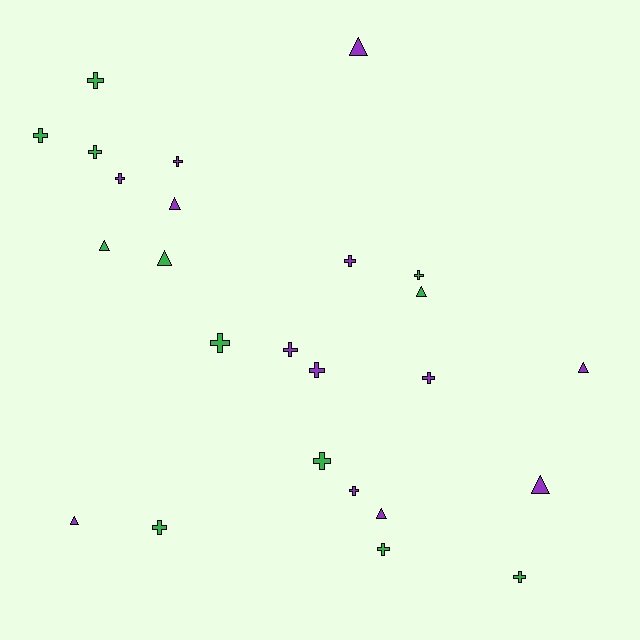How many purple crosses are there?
There are 7 purple crosses.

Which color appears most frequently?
Purple, with 13 objects.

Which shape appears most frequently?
Cross, with 16 objects.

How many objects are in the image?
There are 25 objects.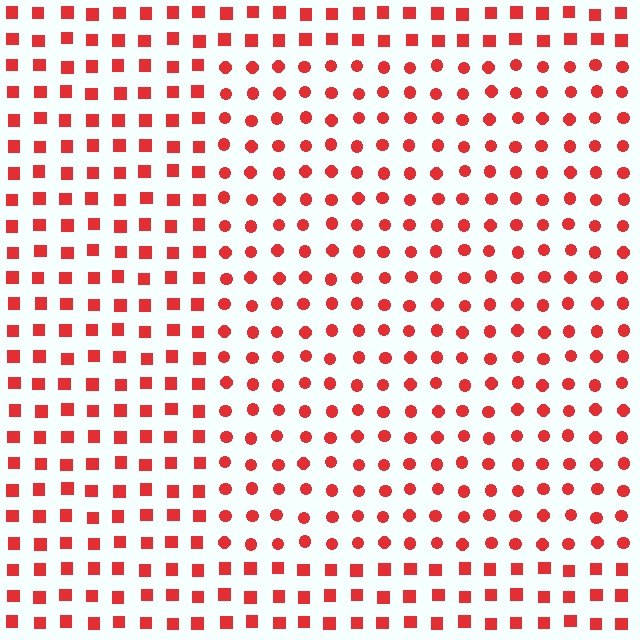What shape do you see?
I see a rectangle.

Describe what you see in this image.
The image is filled with small red elements arranged in a uniform grid. A rectangle-shaped region contains circles, while the surrounding area contains squares. The boundary is defined purely by the change in element shape.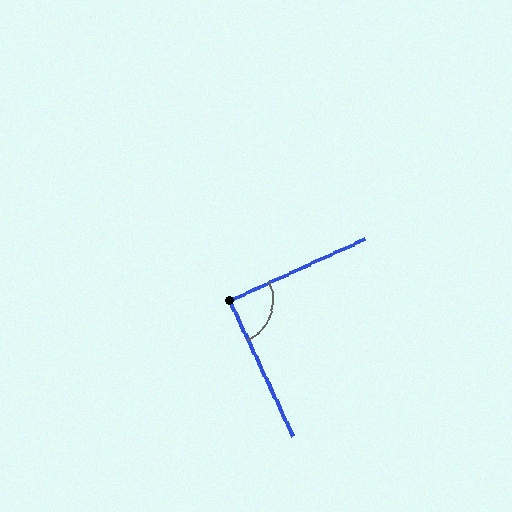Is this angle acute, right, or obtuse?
It is approximately a right angle.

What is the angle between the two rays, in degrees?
Approximately 89 degrees.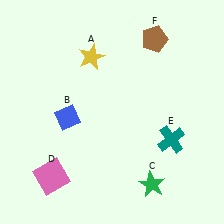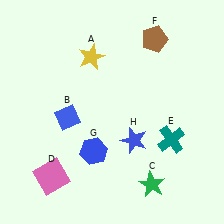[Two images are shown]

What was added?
A blue hexagon (G), a blue star (H) were added in Image 2.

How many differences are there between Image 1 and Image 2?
There are 2 differences between the two images.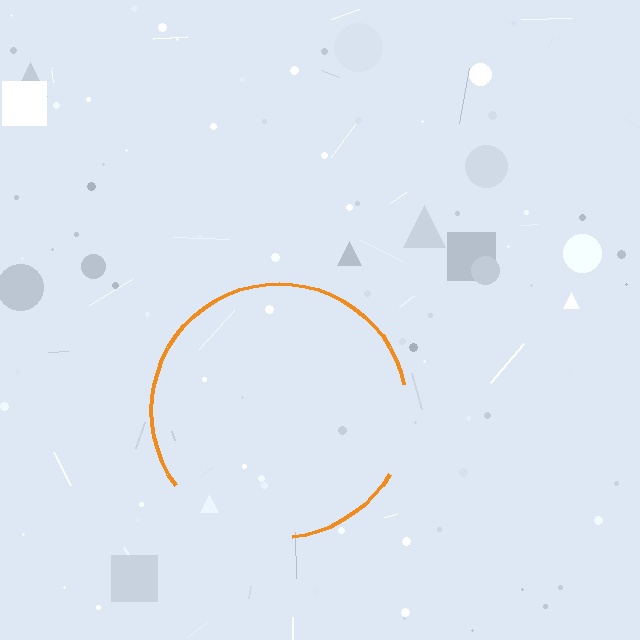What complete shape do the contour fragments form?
The contour fragments form a circle.